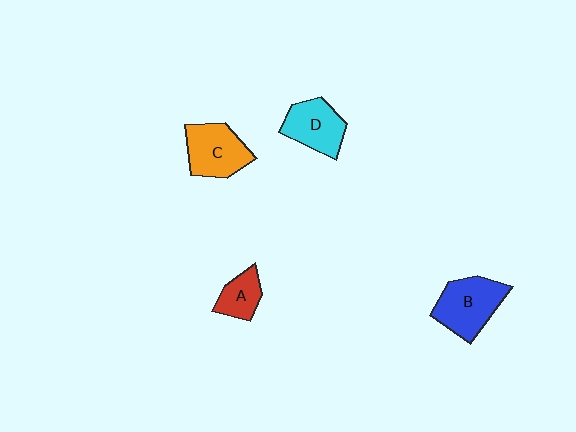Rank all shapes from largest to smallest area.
From largest to smallest: B (blue), C (orange), D (cyan), A (red).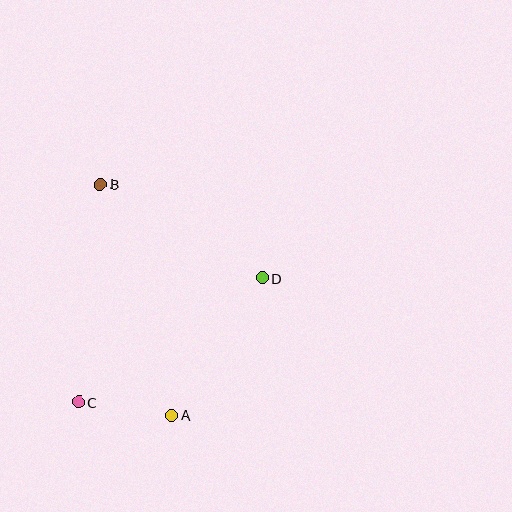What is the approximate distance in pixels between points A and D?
The distance between A and D is approximately 164 pixels.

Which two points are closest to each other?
Points A and C are closest to each other.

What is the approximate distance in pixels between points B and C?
The distance between B and C is approximately 219 pixels.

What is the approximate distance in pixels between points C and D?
The distance between C and D is approximately 222 pixels.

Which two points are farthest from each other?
Points A and B are farthest from each other.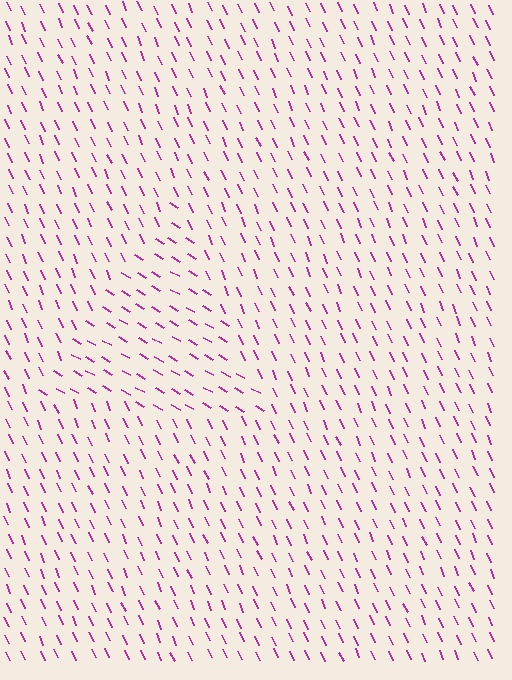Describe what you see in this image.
The image is filled with small magenta line segments. A triangle region in the image has lines oriented differently from the surrounding lines, creating a visible texture boundary.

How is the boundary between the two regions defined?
The boundary is defined purely by a change in line orientation (approximately 36 degrees difference). All lines are the same color and thickness.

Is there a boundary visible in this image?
Yes, there is a texture boundary formed by a change in line orientation.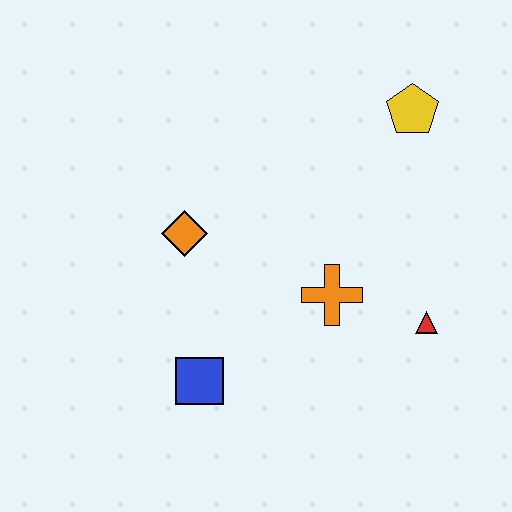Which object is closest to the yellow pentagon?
The orange cross is closest to the yellow pentagon.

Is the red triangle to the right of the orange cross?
Yes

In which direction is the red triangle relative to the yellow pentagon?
The red triangle is below the yellow pentagon.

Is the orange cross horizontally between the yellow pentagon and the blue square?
Yes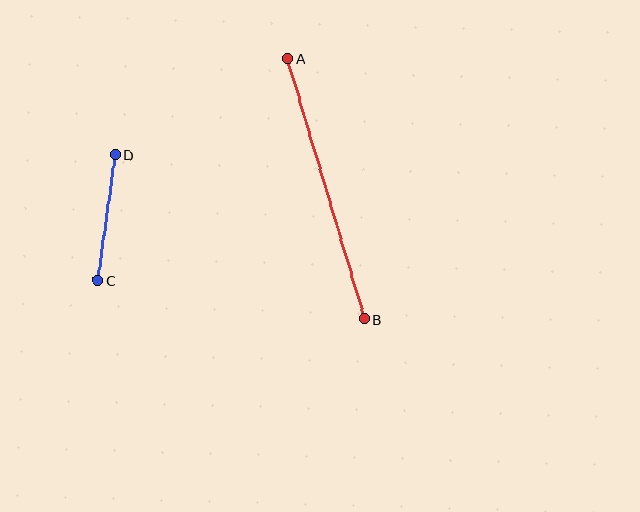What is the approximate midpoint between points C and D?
The midpoint is at approximately (106, 218) pixels.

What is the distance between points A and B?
The distance is approximately 271 pixels.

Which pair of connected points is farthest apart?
Points A and B are farthest apart.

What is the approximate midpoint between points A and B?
The midpoint is at approximately (326, 189) pixels.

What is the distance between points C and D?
The distance is approximately 127 pixels.